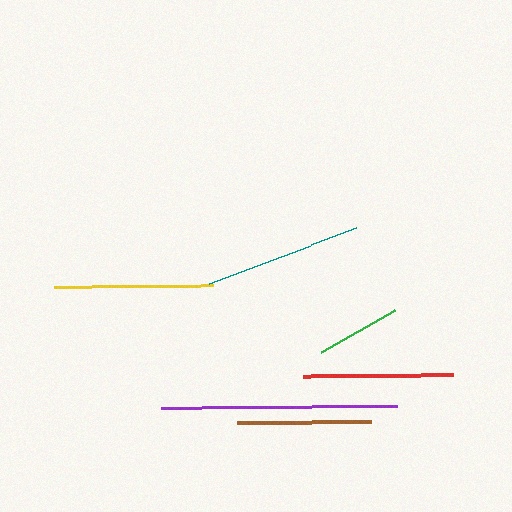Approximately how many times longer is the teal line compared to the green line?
The teal line is approximately 1.8 times the length of the green line.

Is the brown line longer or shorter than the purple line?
The purple line is longer than the brown line.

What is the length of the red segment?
The red segment is approximately 151 pixels long.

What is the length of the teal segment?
The teal segment is approximately 157 pixels long.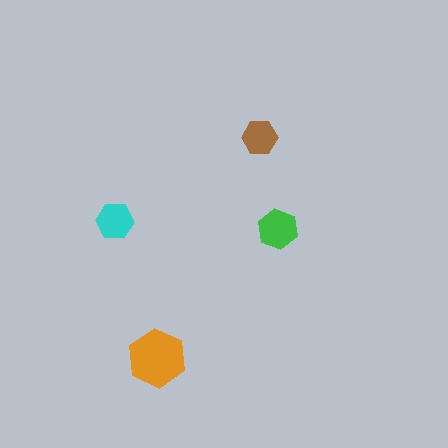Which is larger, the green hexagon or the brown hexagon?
The green one.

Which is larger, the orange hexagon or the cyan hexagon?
The orange one.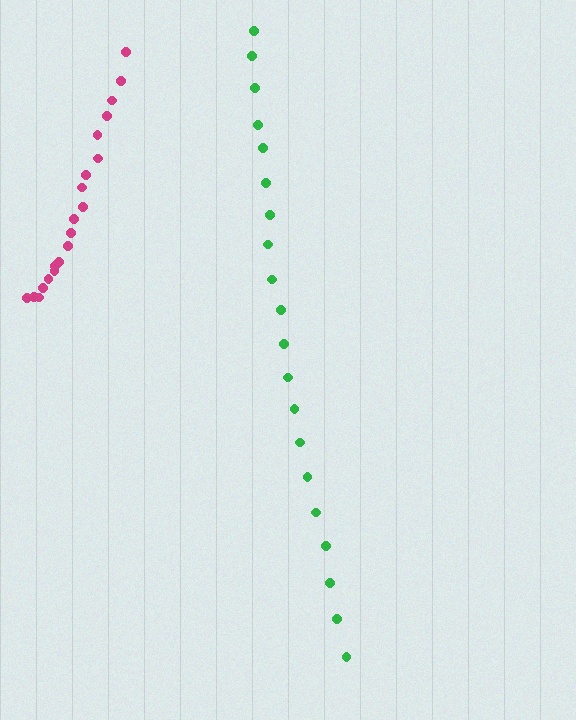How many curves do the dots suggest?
There are 2 distinct paths.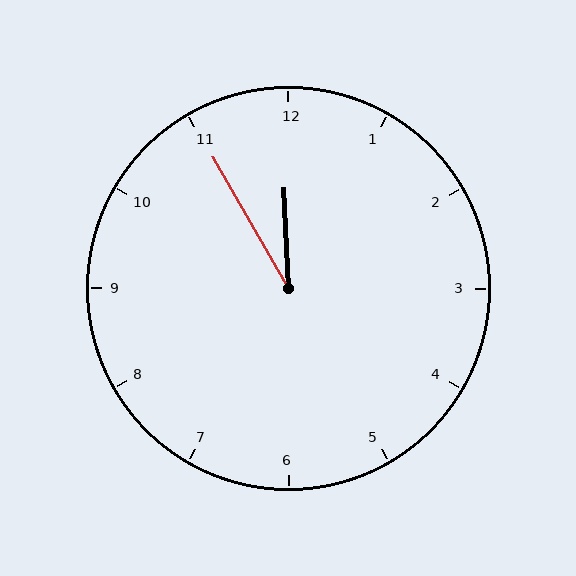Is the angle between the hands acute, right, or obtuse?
It is acute.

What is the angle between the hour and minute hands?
Approximately 28 degrees.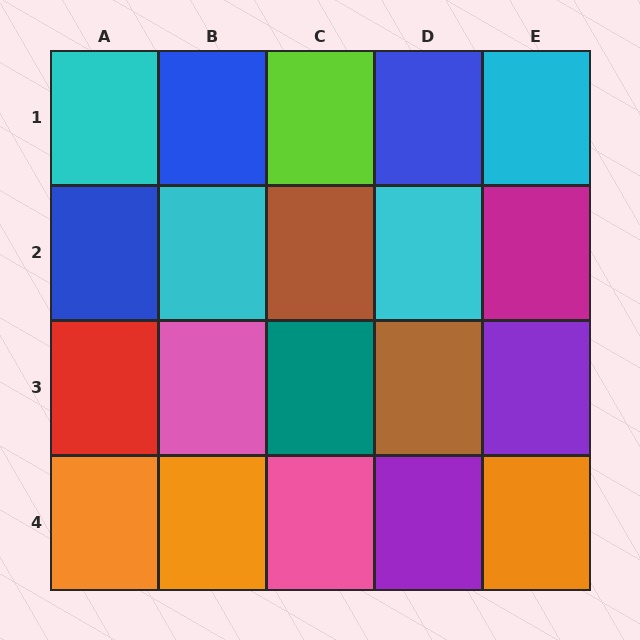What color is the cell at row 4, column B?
Orange.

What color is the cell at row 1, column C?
Lime.